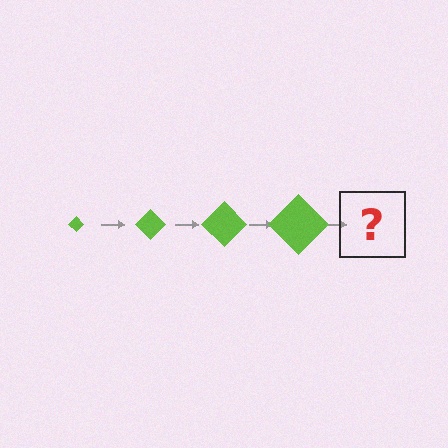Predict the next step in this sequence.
The next step is a lime diamond, larger than the previous one.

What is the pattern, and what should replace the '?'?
The pattern is that the diamond gets progressively larger each step. The '?' should be a lime diamond, larger than the previous one.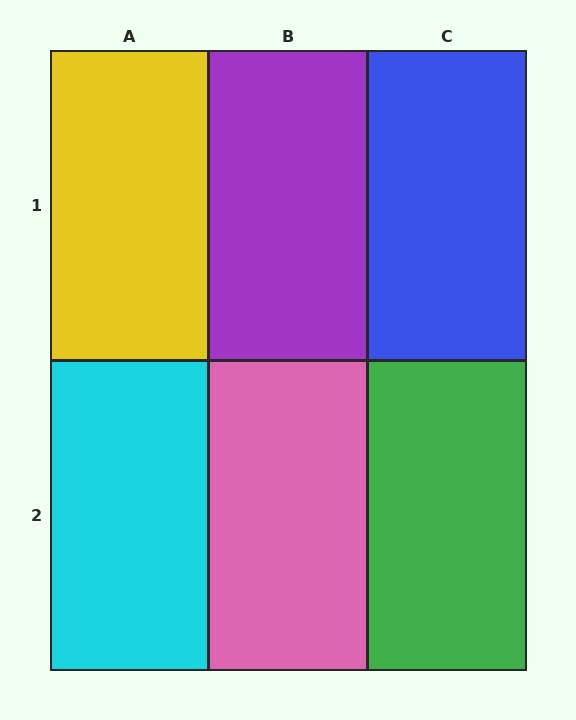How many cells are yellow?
1 cell is yellow.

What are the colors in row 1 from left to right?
Yellow, purple, blue.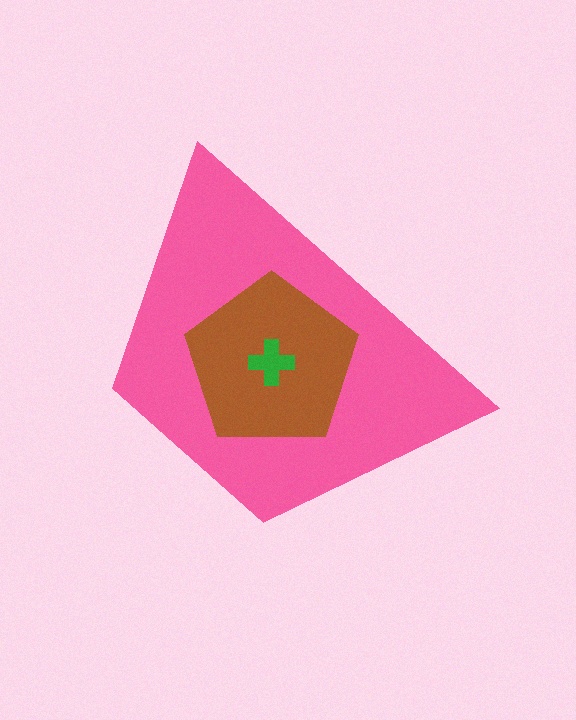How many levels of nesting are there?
3.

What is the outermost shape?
The pink trapezoid.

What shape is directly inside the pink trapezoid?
The brown pentagon.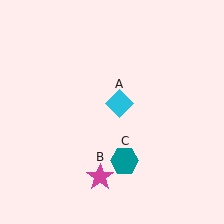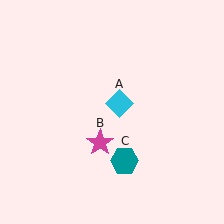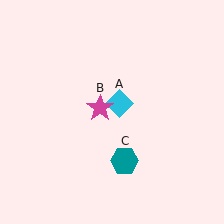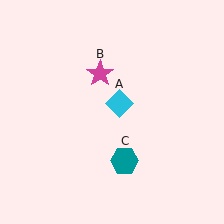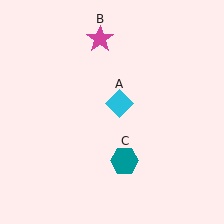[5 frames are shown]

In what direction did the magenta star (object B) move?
The magenta star (object B) moved up.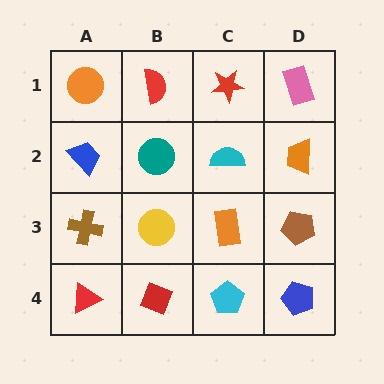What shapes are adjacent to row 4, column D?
A brown pentagon (row 3, column D), a cyan pentagon (row 4, column C).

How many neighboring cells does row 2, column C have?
4.